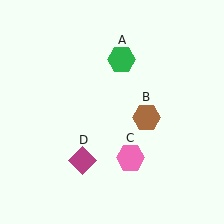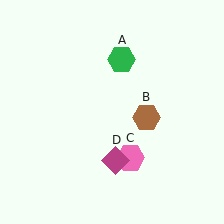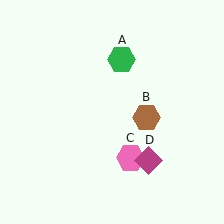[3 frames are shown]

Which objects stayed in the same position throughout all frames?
Green hexagon (object A) and brown hexagon (object B) and pink hexagon (object C) remained stationary.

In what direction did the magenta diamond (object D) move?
The magenta diamond (object D) moved right.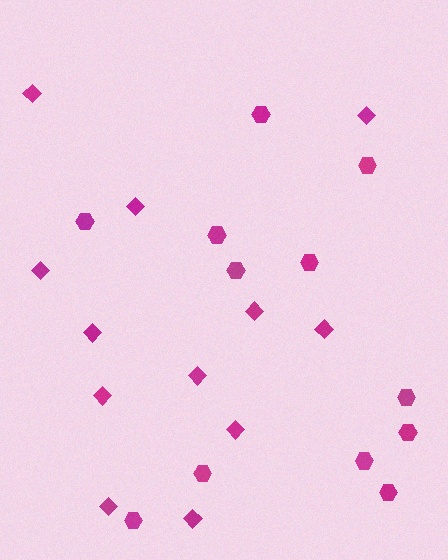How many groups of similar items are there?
There are 2 groups: one group of diamonds (12) and one group of hexagons (12).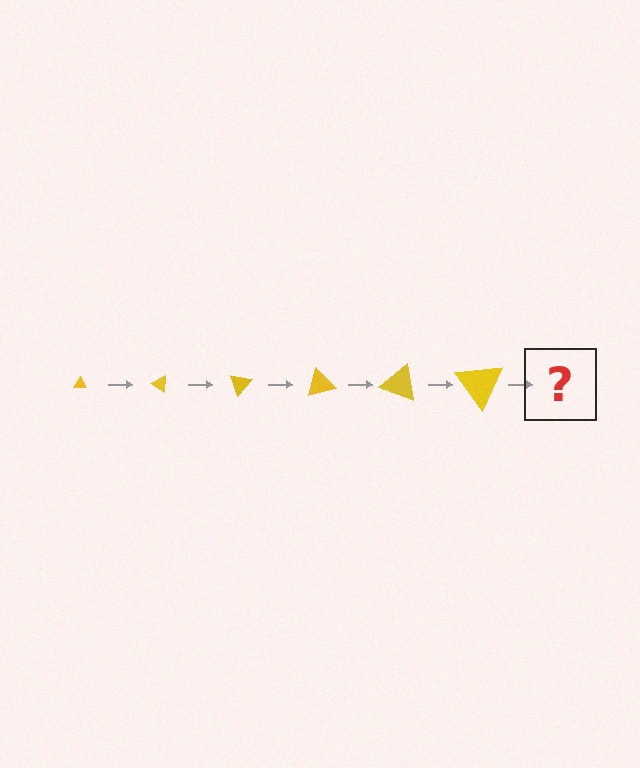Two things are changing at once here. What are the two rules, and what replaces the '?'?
The two rules are that the triangle grows larger each step and it rotates 35 degrees each step. The '?' should be a triangle, larger than the previous one and rotated 210 degrees from the start.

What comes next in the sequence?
The next element should be a triangle, larger than the previous one and rotated 210 degrees from the start.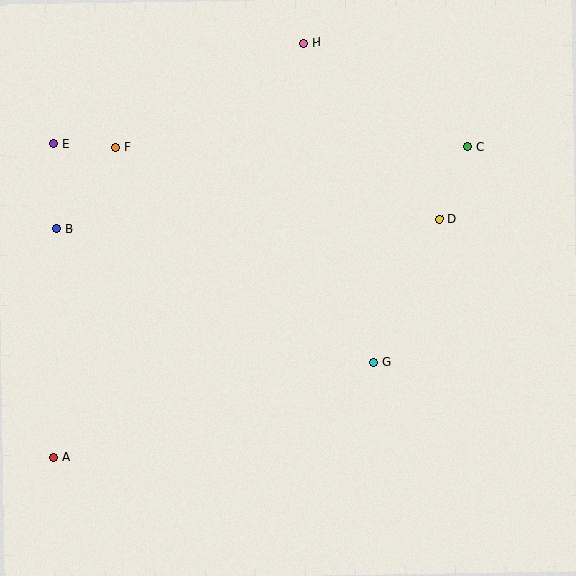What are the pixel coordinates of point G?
Point G is at (374, 362).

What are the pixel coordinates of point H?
Point H is at (304, 43).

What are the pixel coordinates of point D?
Point D is at (439, 219).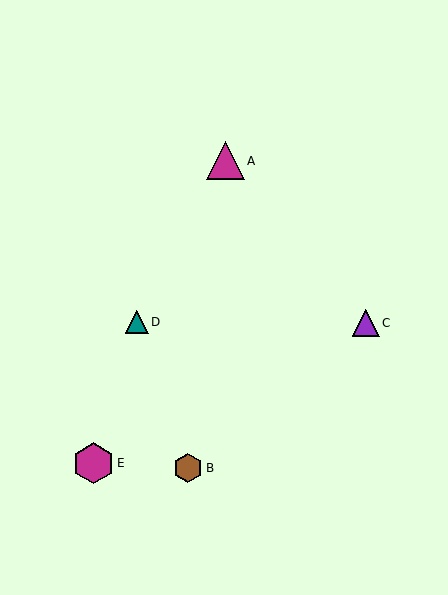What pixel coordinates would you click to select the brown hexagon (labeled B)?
Click at (188, 468) to select the brown hexagon B.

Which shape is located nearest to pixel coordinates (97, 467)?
The magenta hexagon (labeled E) at (93, 463) is nearest to that location.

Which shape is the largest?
The magenta hexagon (labeled E) is the largest.